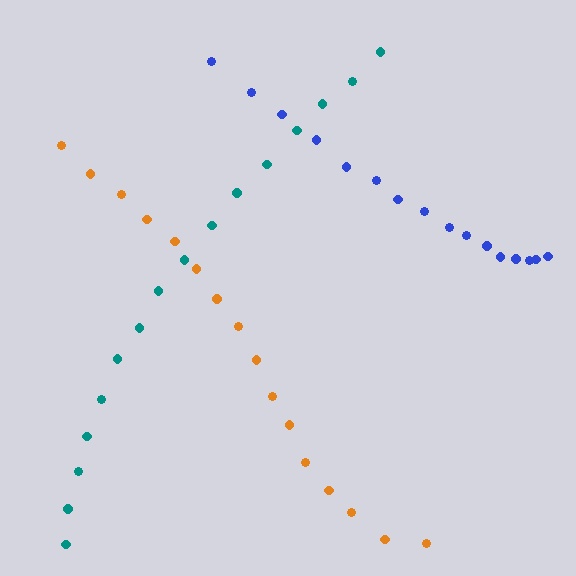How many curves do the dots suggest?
There are 3 distinct paths.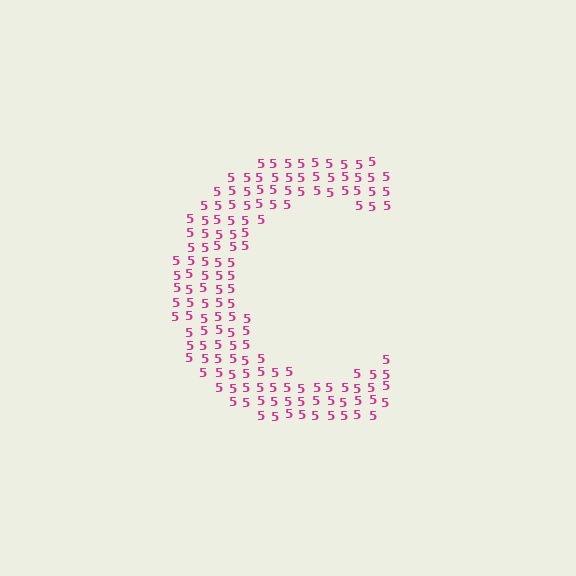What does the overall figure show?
The overall figure shows the letter C.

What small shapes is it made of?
It is made of small digit 5's.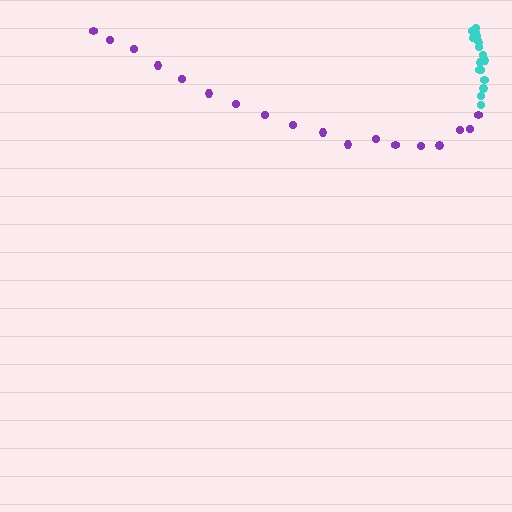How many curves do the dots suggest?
There are 2 distinct paths.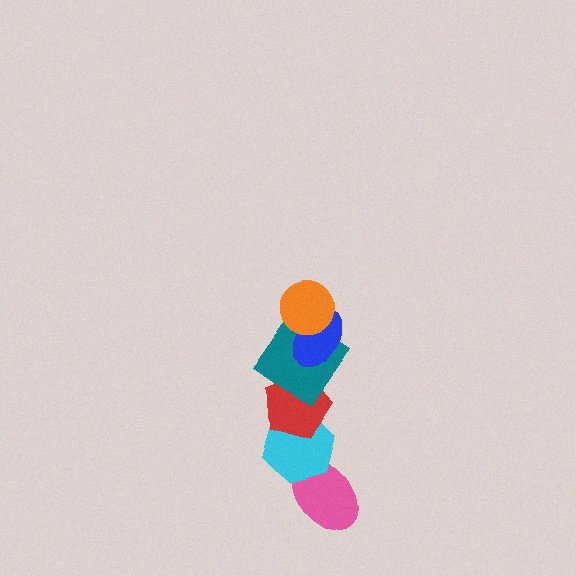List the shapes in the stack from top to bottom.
From top to bottom: the orange circle, the blue ellipse, the teal diamond, the red pentagon, the cyan hexagon, the pink ellipse.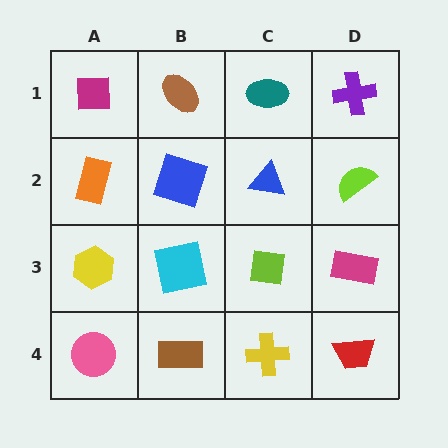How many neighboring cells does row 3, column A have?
3.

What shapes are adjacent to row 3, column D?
A lime semicircle (row 2, column D), a red trapezoid (row 4, column D), a lime square (row 3, column C).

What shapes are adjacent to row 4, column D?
A magenta rectangle (row 3, column D), a yellow cross (row 4, column C).